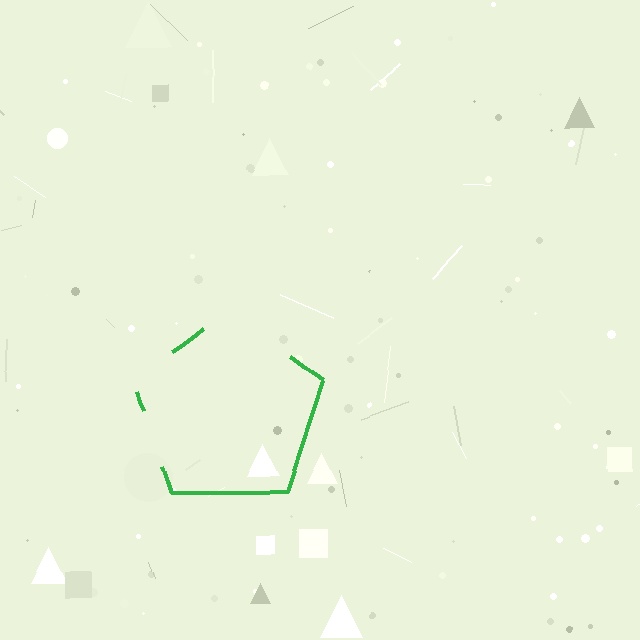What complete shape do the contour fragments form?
The contour fragments form a pentagon.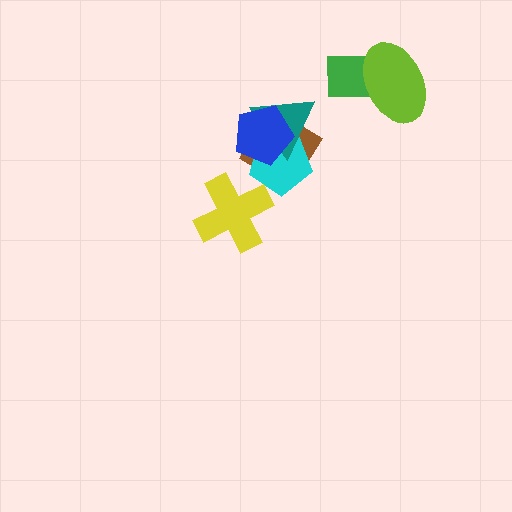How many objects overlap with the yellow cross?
0 objects overlap with the yellow cross.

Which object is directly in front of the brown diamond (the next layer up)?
The cyan pentagon is directly in front of the brown diamond.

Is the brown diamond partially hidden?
Yes, it is partially covered by another shape.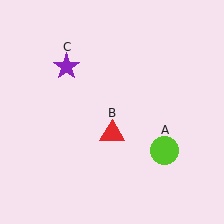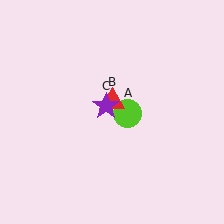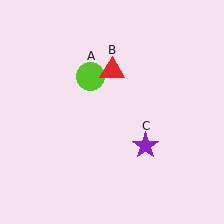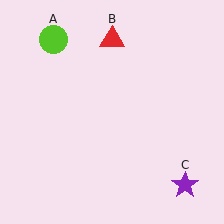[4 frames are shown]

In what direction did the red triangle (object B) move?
The red triangle (object B) moved up.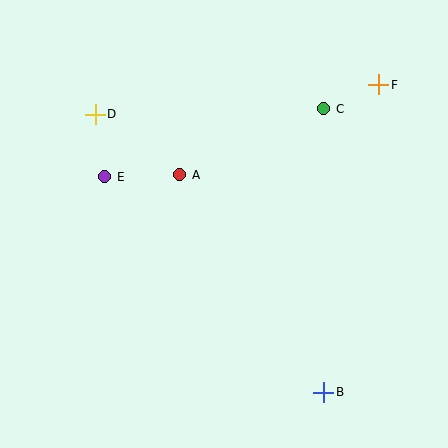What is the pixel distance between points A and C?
The distance between A and C is 158 pixels.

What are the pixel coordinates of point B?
Point B is at (324, 392).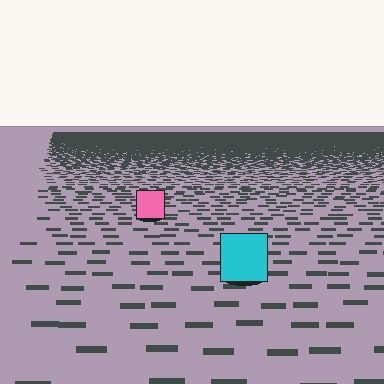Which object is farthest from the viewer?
The pink square is farthest from the viewer. It appears smaller and the ground texture around it is denser.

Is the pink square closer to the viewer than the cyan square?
No. The cyan square is closer — you can tell from the texture gradient: the ground texture is coarser near it.